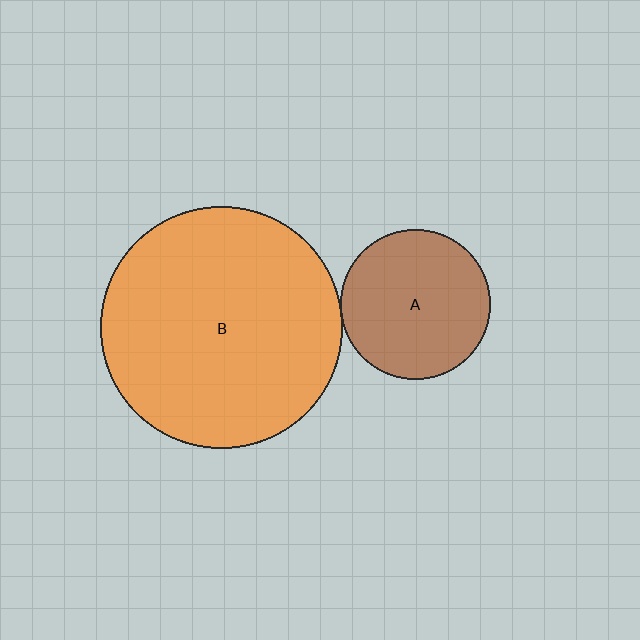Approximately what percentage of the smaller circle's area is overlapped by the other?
Approximately 5%.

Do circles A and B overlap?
Yes.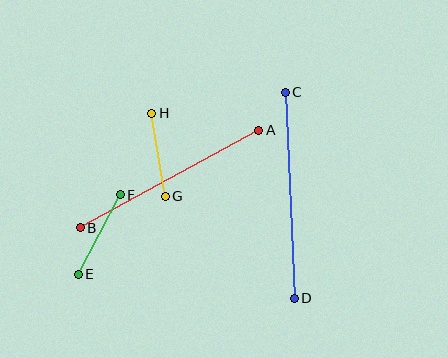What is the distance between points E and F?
The distance is approximately 90 pixels.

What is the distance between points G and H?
The distance is approximately 84 pixels.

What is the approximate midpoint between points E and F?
The midpoint is at approximately (99, 234) pixels.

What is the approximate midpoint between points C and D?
The midpoint is at approximately (290, 195) pixels.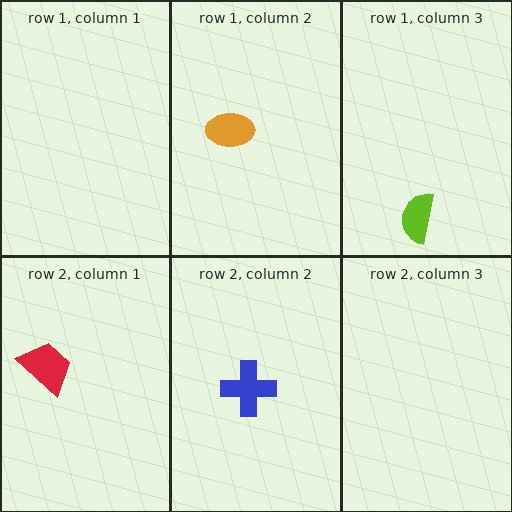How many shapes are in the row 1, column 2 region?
1.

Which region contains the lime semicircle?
The row 1, column 3 region.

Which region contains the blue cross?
The row 2, column 2 region.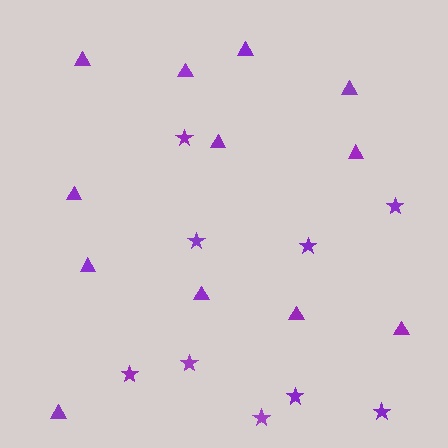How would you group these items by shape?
There are 2 groups: one group of stars (9) and one group of triangles (12).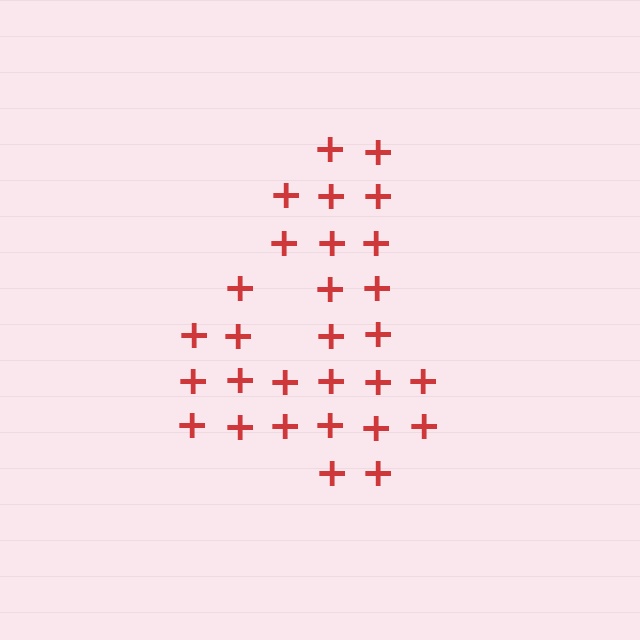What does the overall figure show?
The overall figure shows the digit 4.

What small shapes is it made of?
It is made of small plus signs.